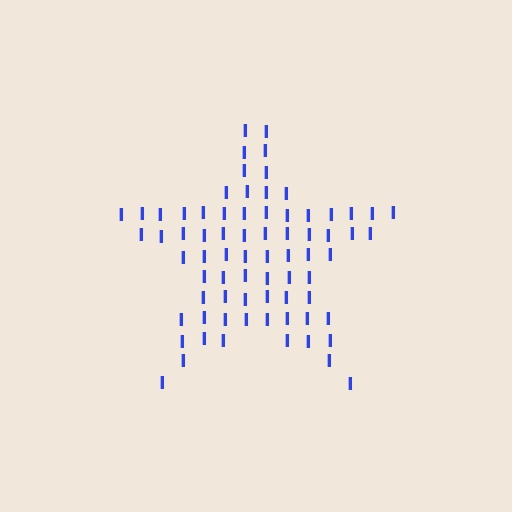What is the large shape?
The large shape is a star.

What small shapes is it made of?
It is made of small letter I's.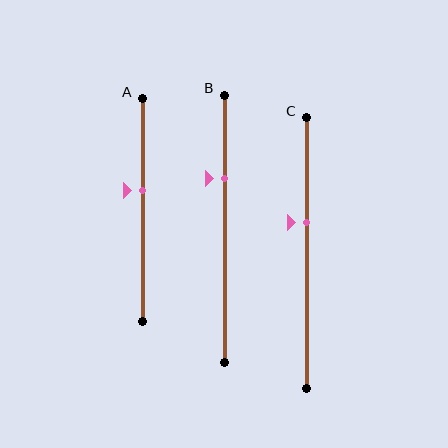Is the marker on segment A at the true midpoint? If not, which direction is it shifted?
No, the marker on segment A is shifted upward by about 9% of the segment length.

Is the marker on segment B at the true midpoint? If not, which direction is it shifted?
No, the marker on segment B is shifted upward by about 19% of the segment length.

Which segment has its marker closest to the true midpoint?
Segment A has its marker closest to the true midpoint.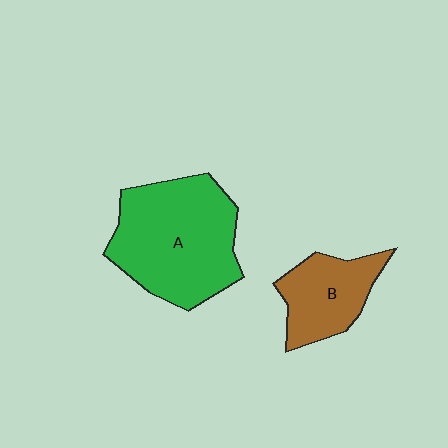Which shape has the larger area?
Shape A (green).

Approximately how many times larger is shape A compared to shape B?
Approximately 1.9 times.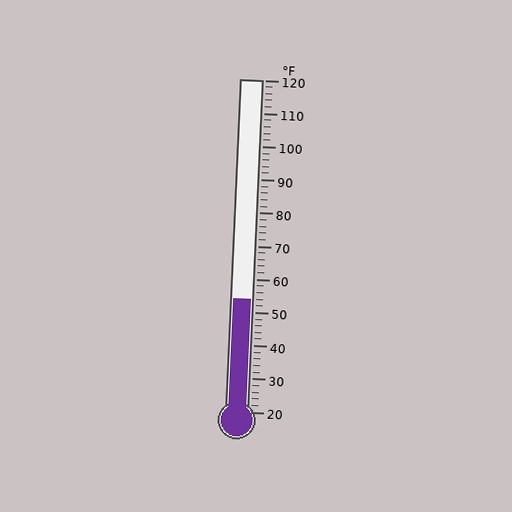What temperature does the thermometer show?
The thermometer shows approximately 54°F.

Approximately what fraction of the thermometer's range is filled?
The thermometer is filled to approximately 35% of its range.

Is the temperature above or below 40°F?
The temperature is above 40°F.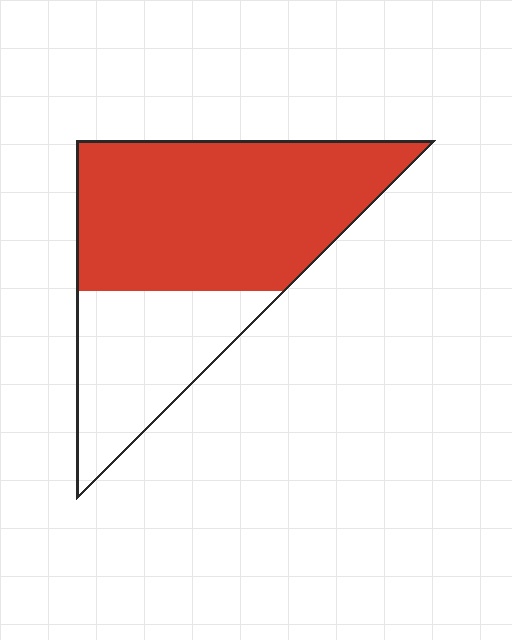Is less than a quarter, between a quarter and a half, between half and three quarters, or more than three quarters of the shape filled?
Between half and three quarters.